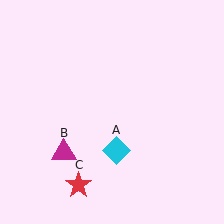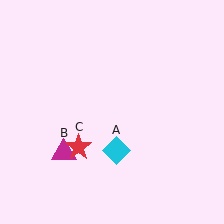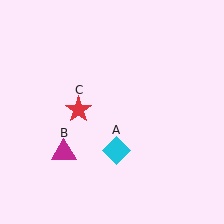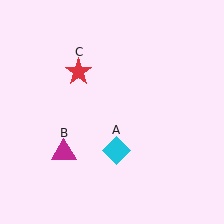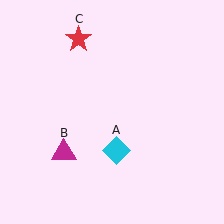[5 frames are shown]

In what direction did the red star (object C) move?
The red star (object C) moved up.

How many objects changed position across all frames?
1 object changed position: red star (object C).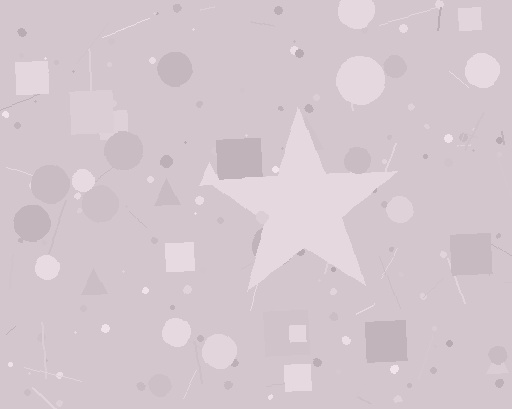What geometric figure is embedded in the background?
A star is embedded in the background.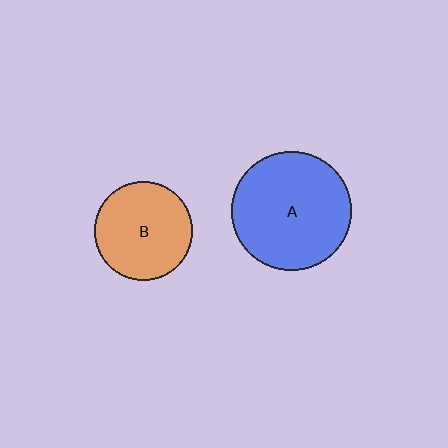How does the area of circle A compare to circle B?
Approximately 1.5 times.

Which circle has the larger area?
Circle A (blue).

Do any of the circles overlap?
No, none of the circles overlap.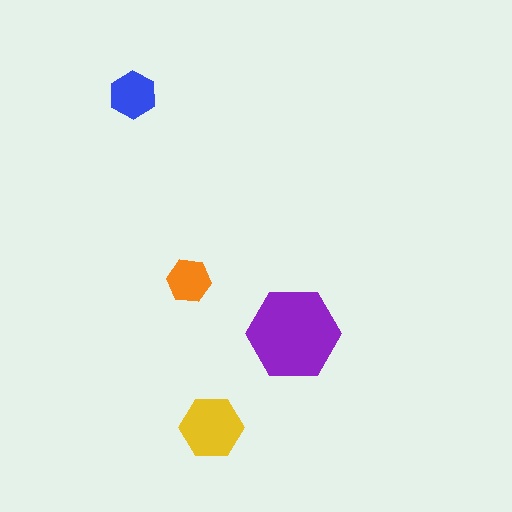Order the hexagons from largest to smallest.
the purple one, the yellow one, the blue one, the orange one.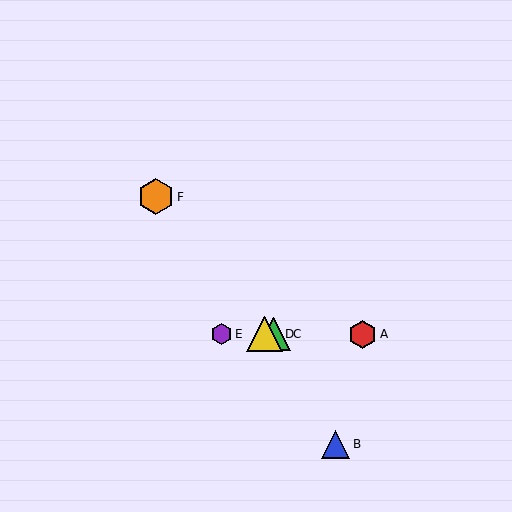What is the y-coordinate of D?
Object D is at y≈334.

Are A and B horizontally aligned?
No, A is at y≈334 and B is at y≈444.